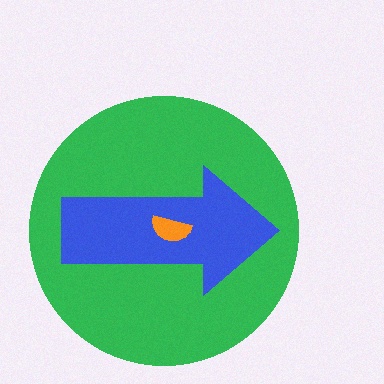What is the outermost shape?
The green circle.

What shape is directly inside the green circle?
The blue arrow.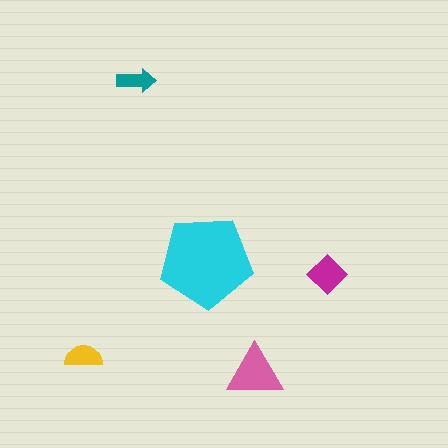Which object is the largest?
The cyan pentagon.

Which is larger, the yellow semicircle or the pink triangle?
The pink triangle.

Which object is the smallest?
The teal arrow.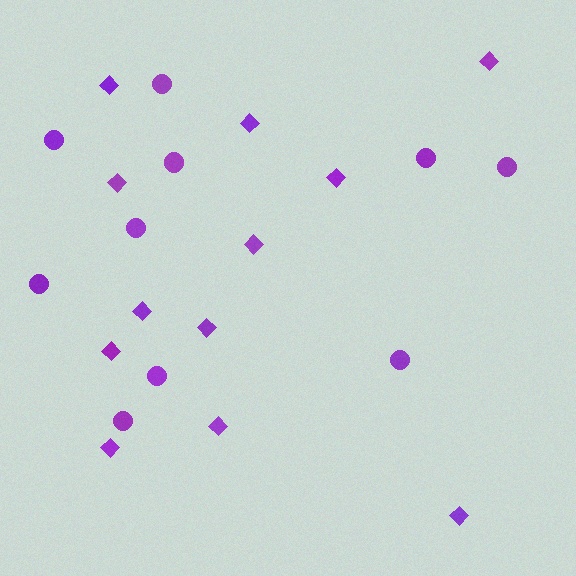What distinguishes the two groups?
There are 2 groups: one group of circles (10) and one group of diamonds (12).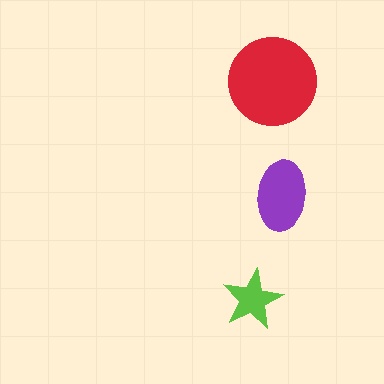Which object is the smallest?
The lime star.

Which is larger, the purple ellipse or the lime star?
The purple ellipse.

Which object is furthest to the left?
The lime star is leftmost.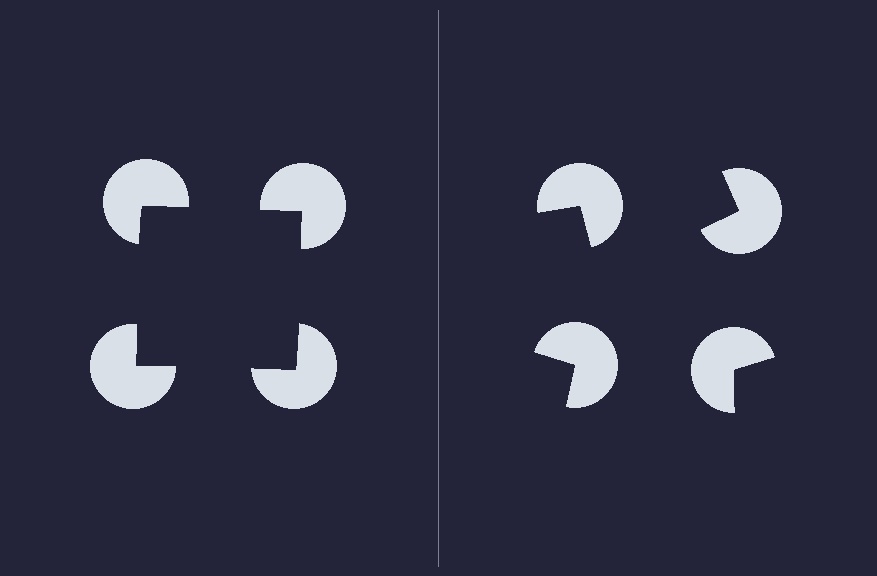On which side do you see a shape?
An illusory square appears on the left side. On the right side the wedge cuts are rotated, so no coherent shape forms.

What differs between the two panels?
The pac-man discs are positioned identically on both sides; only the wedge orientations differ. On the left they align to a square; on the right they are misaligned.